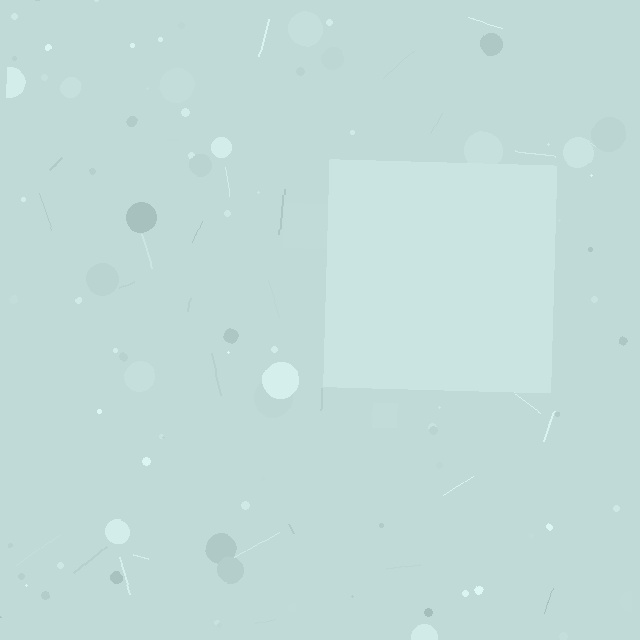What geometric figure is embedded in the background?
A square is embedded in the background.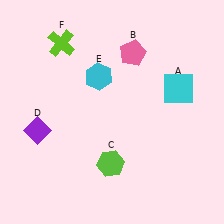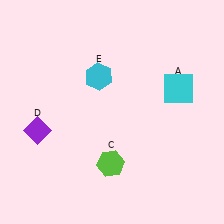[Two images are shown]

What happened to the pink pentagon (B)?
The pink pentagon (B) was removed in Image 2. It was in the top-right area of Image 1.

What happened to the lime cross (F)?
The lime cross (F) was removed in Image 2. It was in the top-left area of Image 1.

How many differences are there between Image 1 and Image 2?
There are 2 differences between the two images.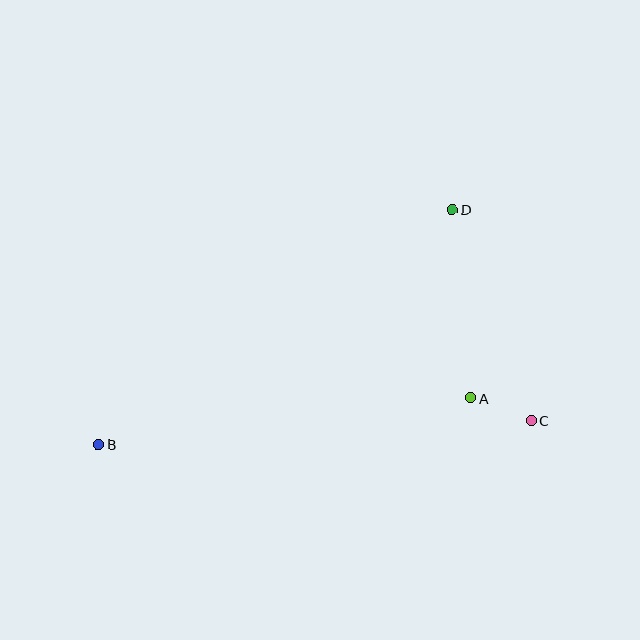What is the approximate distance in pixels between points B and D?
The distance between B and D is approximately 425 pixels.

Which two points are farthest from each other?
Points B and C are farthest from each other.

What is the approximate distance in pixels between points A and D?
The distance between A and D is approximately 189 pixels.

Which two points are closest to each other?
Points A and C are closest to each other.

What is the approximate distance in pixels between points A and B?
The distance between A and B is approximately 375 pixels.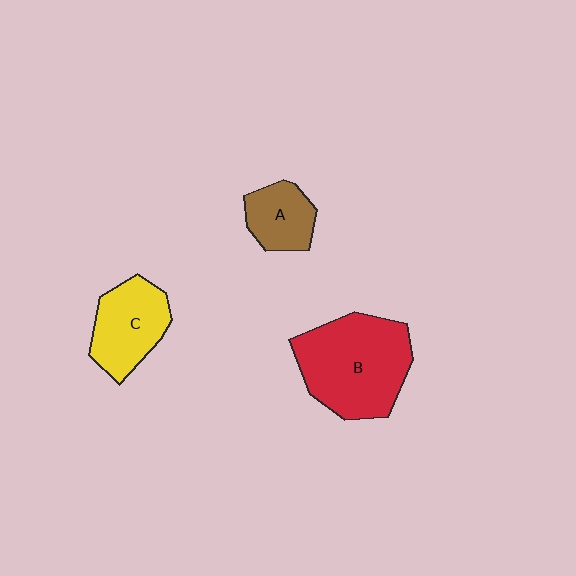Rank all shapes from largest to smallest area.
From largest to smallest: B (red), C (yellow), A (brown).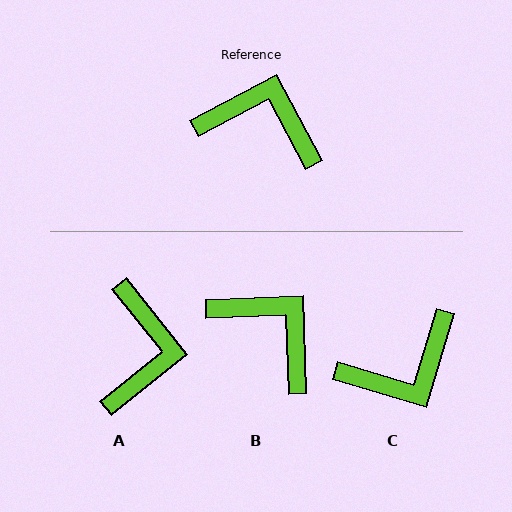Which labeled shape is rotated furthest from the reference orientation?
C, about 135 degrees away.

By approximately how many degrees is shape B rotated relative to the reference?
Approximately 26 degrees clockwise.